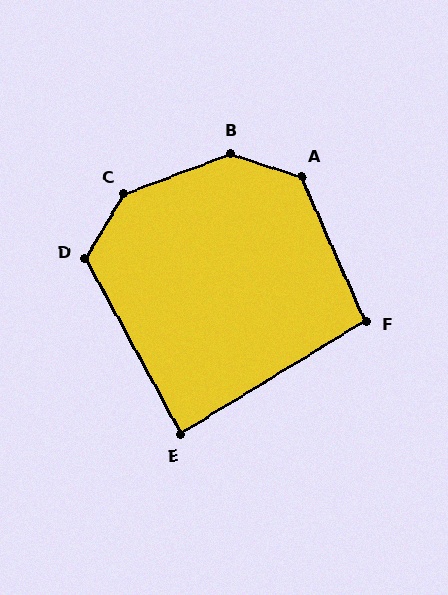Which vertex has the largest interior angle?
C, at approximately 142 degrees.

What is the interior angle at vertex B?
Approximately 142 degrees (obtuse).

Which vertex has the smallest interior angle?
E, at approximately 87 degrees.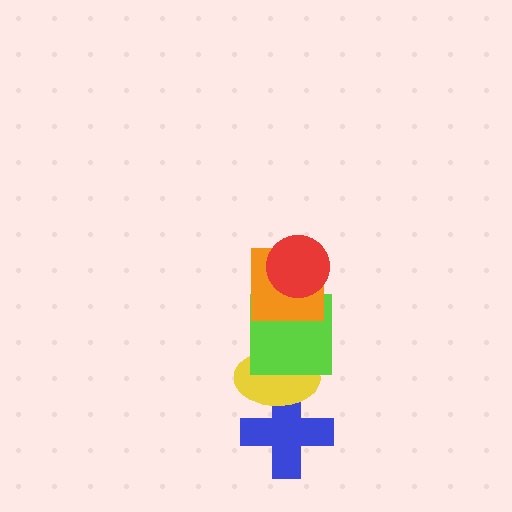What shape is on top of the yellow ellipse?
The lime square is on top of the yellow ellipse.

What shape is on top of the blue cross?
The yellow ellipse is on top of the blue cross.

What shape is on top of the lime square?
The orange square is on top of the lime square.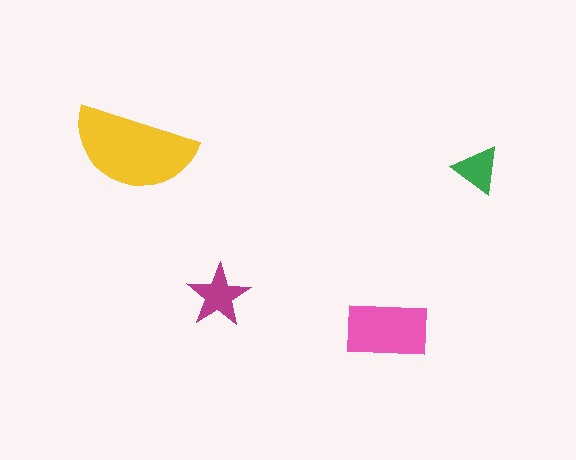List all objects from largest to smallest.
The yellow semicircle, the pink rectangle, the magenta star, the green triangle.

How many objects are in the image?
There are 4 objects in the image.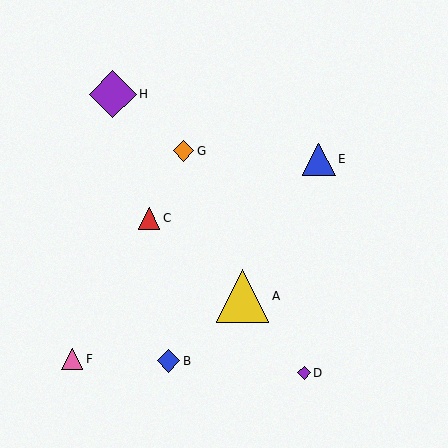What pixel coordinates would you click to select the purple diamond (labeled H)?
Click at (113, 94) to select the purple diamond H.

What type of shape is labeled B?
Shape B is a blue diamond.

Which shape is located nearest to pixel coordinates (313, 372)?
The purple diamond (labeled D) at (304, 373) is nearest to that location.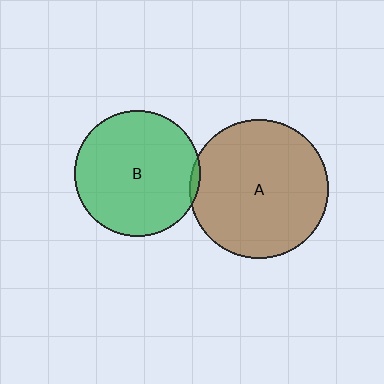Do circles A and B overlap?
Yes.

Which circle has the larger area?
Circle A (brown).